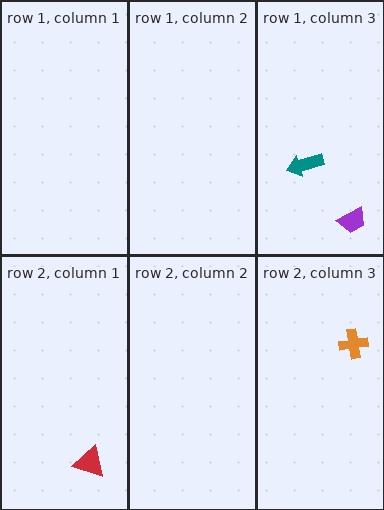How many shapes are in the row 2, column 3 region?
1.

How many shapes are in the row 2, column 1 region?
1.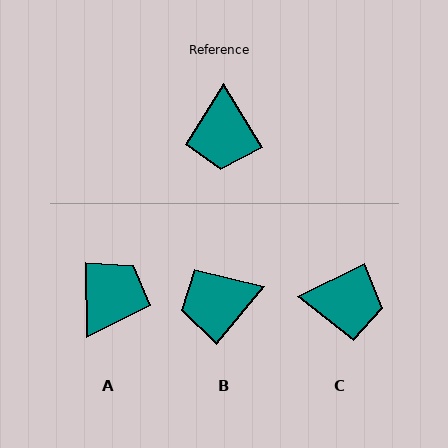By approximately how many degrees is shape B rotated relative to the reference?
Approximately 71 degrees clockwise.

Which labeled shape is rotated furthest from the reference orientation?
A, about 149 degrees away.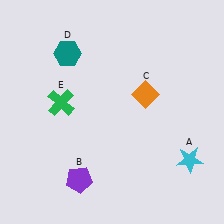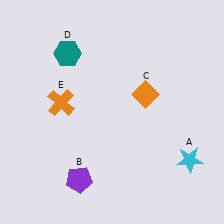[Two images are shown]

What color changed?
The cross (E) changed from green in Image 1 to orange in Image 2.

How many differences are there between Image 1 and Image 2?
There is 1 difference between the two images.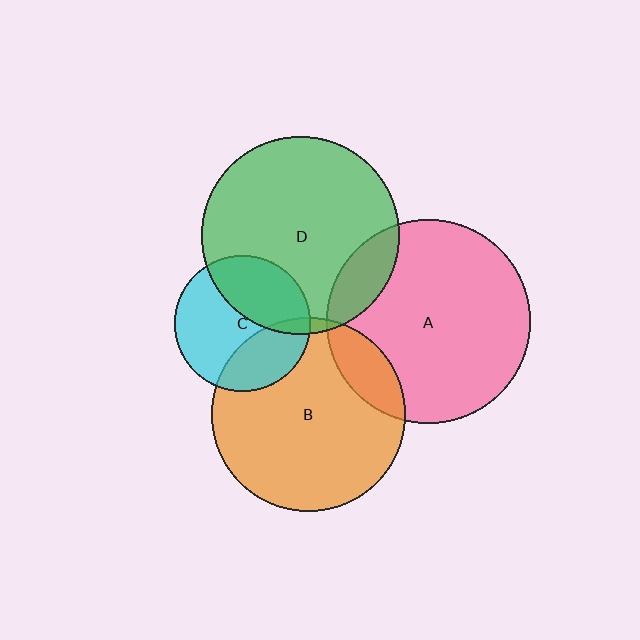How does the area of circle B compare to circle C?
Approximately 2.0 times.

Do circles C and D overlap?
Yes.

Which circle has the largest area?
Circle A (pink).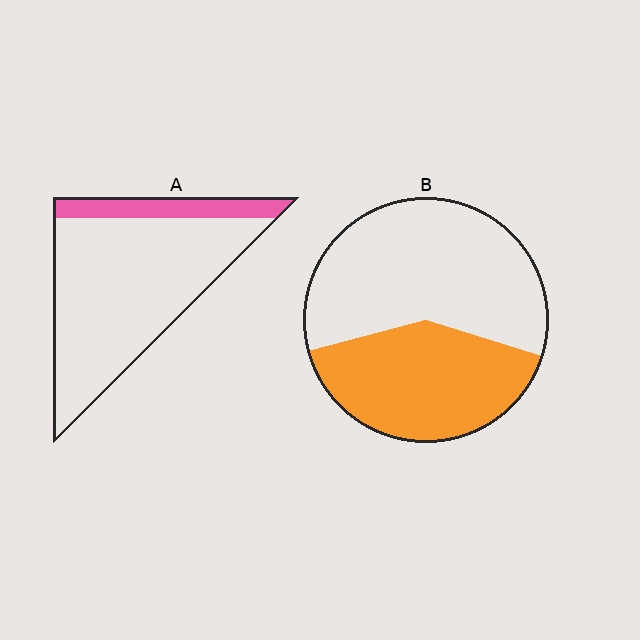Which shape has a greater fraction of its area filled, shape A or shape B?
Shape B.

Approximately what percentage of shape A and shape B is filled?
A is approximately 15% and B is approximately 40%.